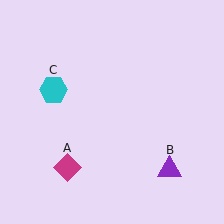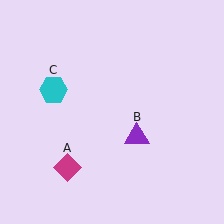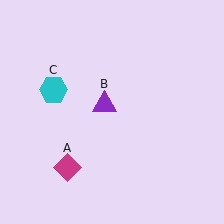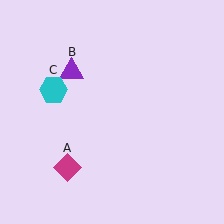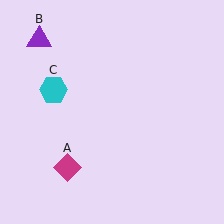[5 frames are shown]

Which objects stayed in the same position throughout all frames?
Magenta diamond (object A) and cyan hexagon (object C) remained stationary.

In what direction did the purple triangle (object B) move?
The purple triangle (object B) moved up and to the left.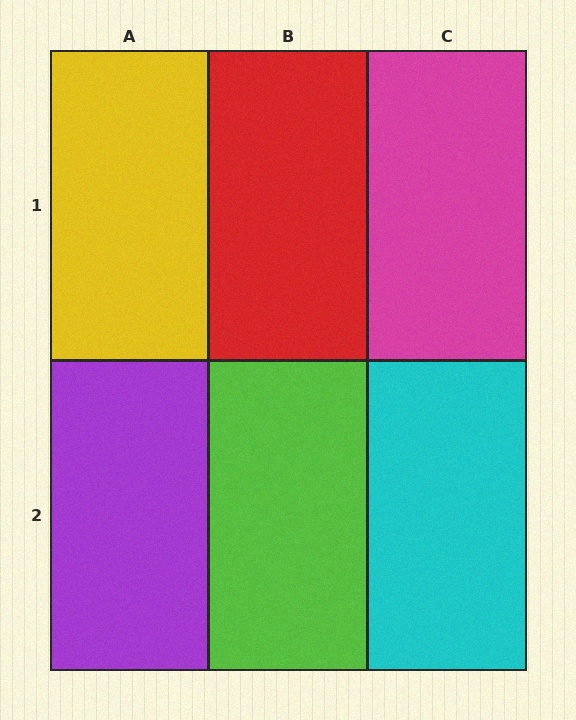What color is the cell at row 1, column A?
Yellow.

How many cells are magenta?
1 cell is magenta.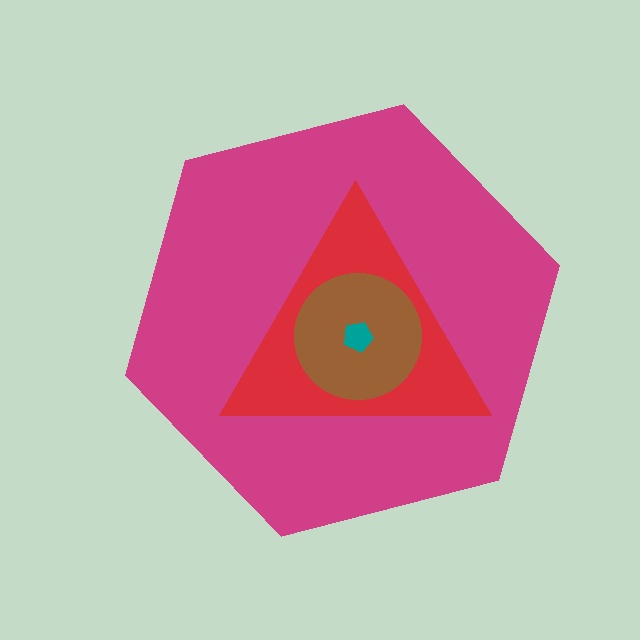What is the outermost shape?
The magenta hexagon.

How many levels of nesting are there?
4.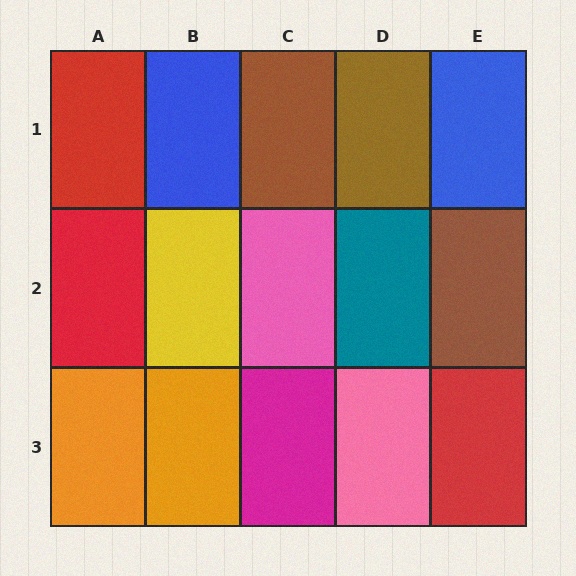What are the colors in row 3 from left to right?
Orange, orange, magenta, pink, red.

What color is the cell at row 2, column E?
Brown.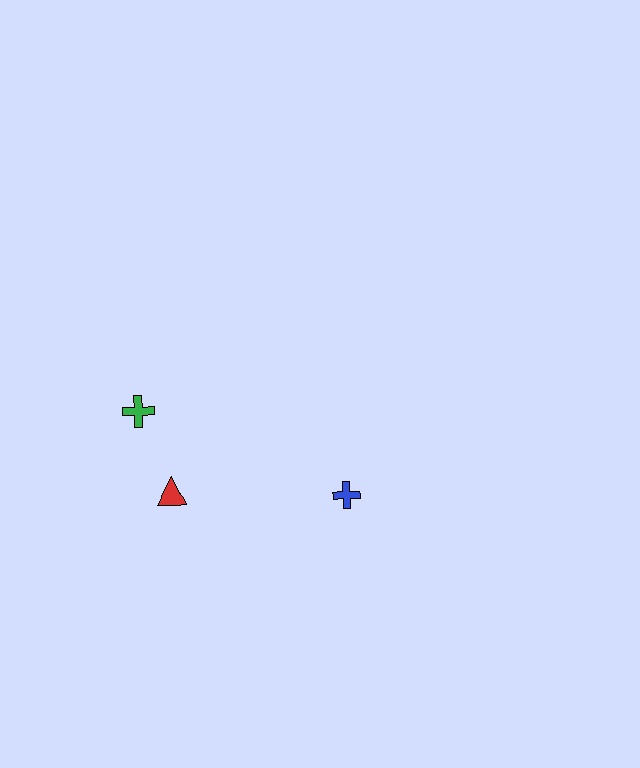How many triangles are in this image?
There is 1 triangle.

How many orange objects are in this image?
There are no orange objects.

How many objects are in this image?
There are 3 objects.